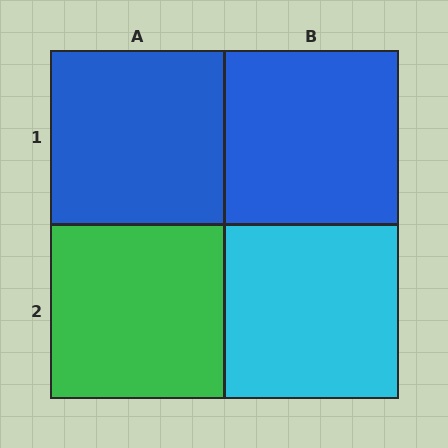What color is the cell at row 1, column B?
Blue.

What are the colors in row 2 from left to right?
Green, cyan.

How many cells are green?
1 cell is green.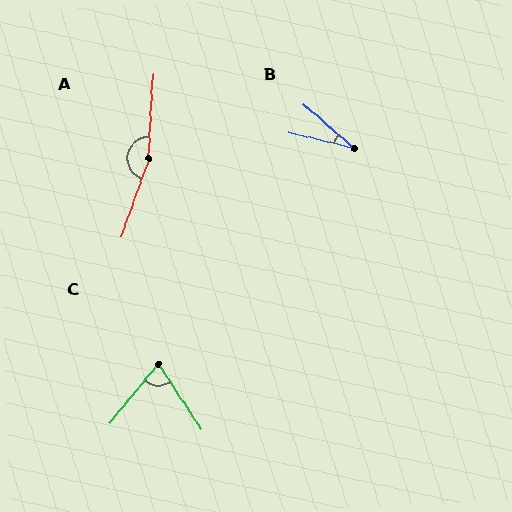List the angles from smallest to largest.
B (27°), C (72°), A (164°).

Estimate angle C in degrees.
Approximately 72 degrees.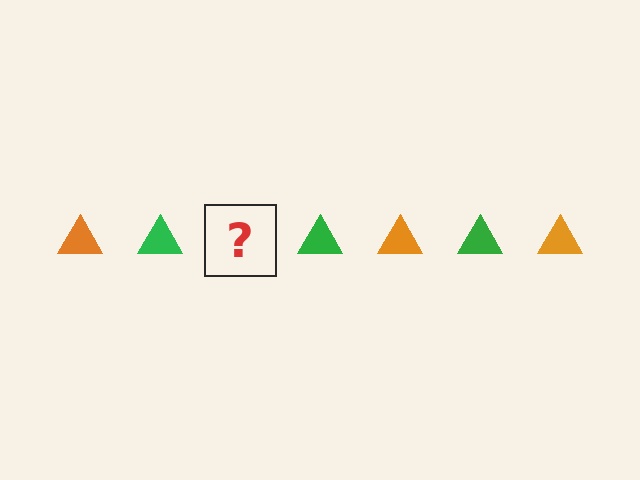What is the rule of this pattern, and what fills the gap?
The rule is that the pattern cycles through orange, green triangles. The gap should be filled with an orange triangle.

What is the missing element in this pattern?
The missing element is an orange triangle.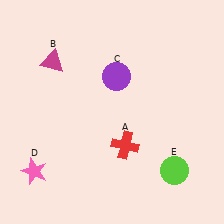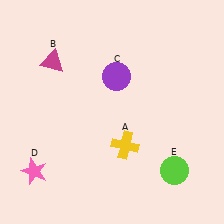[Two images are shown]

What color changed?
The cross (A) changed from red in Image 1 to yellow in Image 2.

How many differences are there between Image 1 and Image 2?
There is 1 difference between the two images.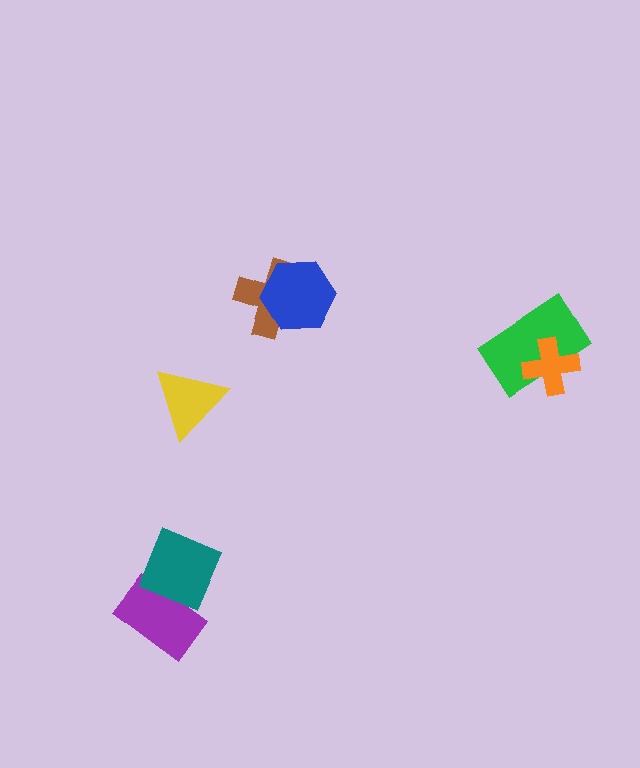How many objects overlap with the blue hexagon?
1 object overlaps with the blue hexagon.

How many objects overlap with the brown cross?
1 object overlaps with the brown cross.